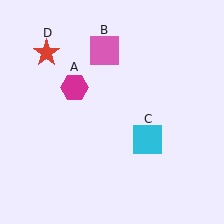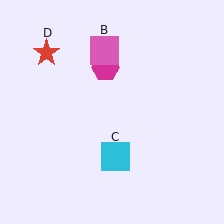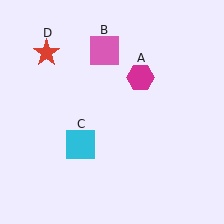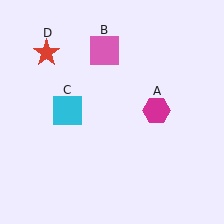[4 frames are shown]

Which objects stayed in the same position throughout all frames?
Pink square (object B) and red star (object D) remained stationary.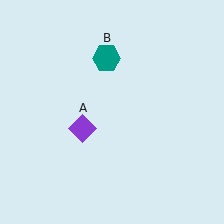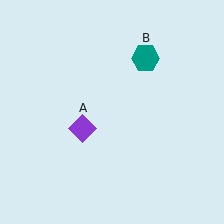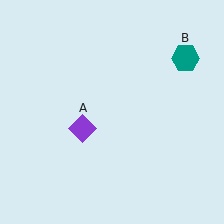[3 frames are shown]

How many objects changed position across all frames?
1 object changed position: teal hexagon (object B).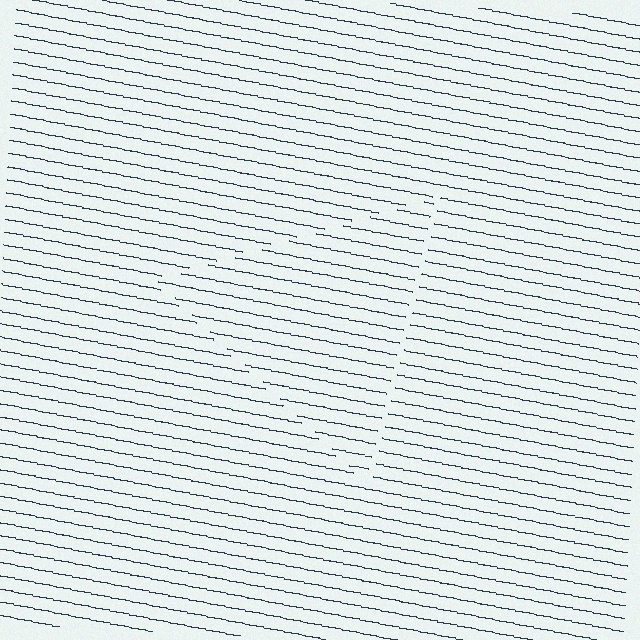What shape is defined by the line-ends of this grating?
An illusory triangle. The interior of the shape contains the same grating, shifted by half a period — the contour is defined by the phase discontinuity where line-ends from the inner and outer gratings abut.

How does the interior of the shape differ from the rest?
The interior of the shape contains the same grating, shifted by half a period — the contour is defined by the phase discontinuity where line-ends from the inner and outer gratings abut.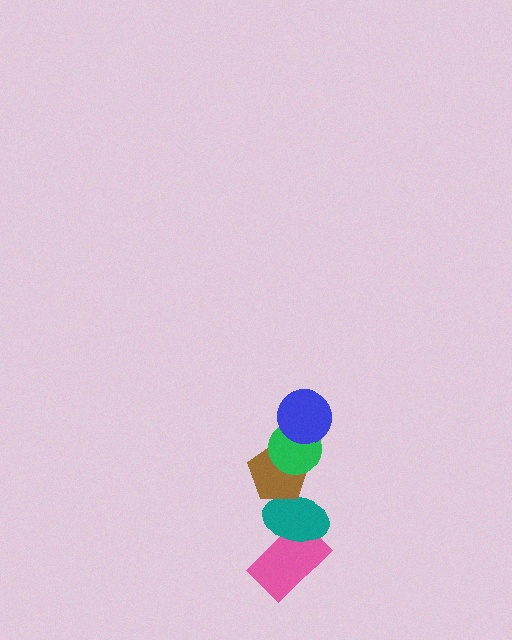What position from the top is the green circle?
The green circle is 2nd from the top.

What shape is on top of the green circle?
The blue circle is on top of the green circle.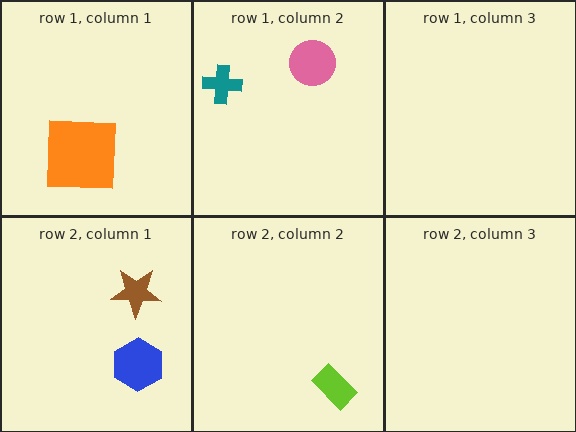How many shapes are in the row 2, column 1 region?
2.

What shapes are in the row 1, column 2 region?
The pink circle, the teal cross.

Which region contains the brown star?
The row 2, column 1 region.